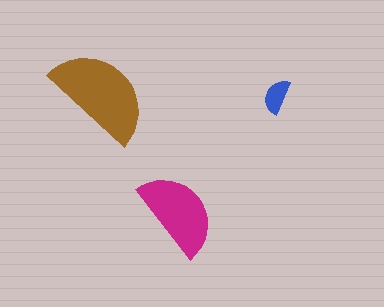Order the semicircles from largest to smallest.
the brown one, the magenta one, the blue one.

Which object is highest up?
The brown semicircle is topmost.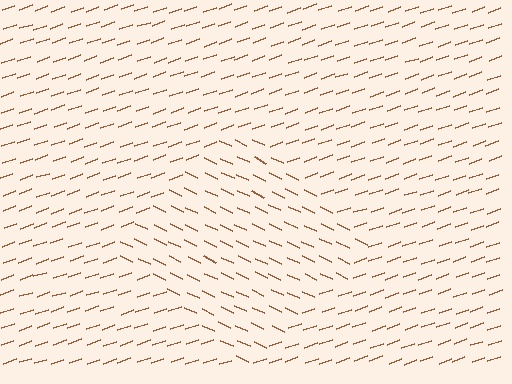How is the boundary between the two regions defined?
The boundary is defined purely by a change in line orientation (approximately 45 degrees difference). All lines are the same color and thickness.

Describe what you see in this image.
The image is filled with small brown line segments. A diamond region in the image has lines oriented differently from the surrounding lines, creating a visible texture boundary.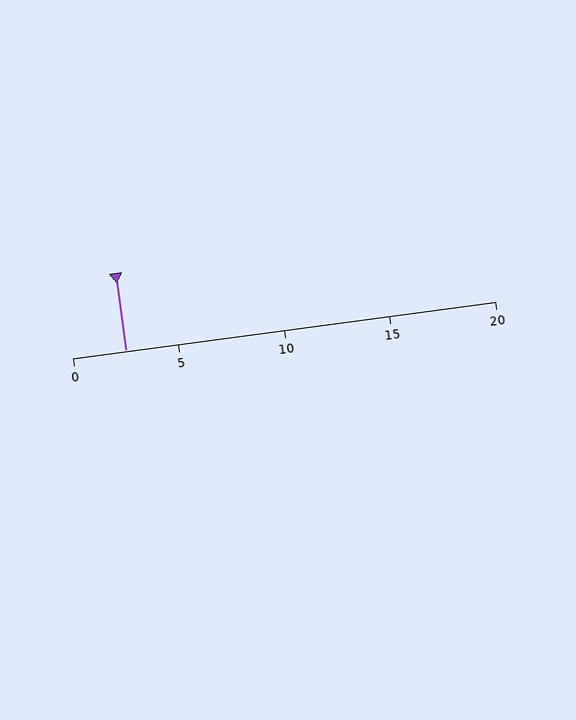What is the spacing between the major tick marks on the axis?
The major ticks are spaced 5 apart.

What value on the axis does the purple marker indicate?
The marker indicates approximately 2.5.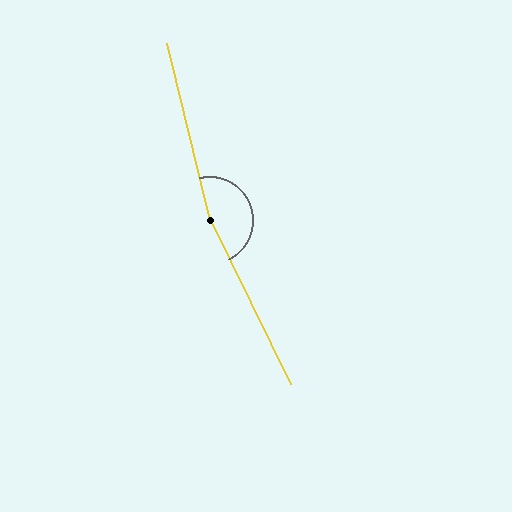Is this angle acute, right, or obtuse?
It is obtuse.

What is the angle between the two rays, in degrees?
Approximately 168 degrees.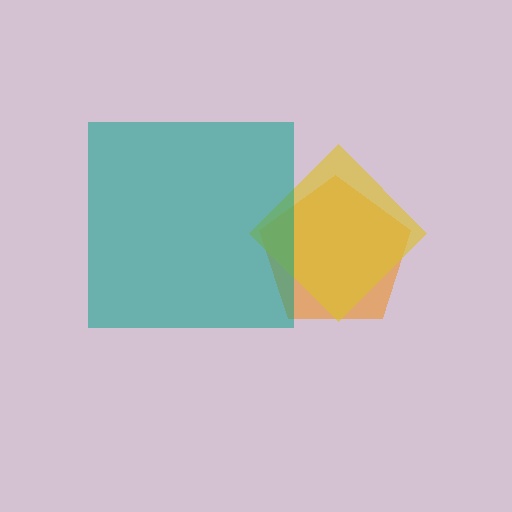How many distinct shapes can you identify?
There are 3 distinct shapes: an orange pentagon, a yellow diamond, a teal square.